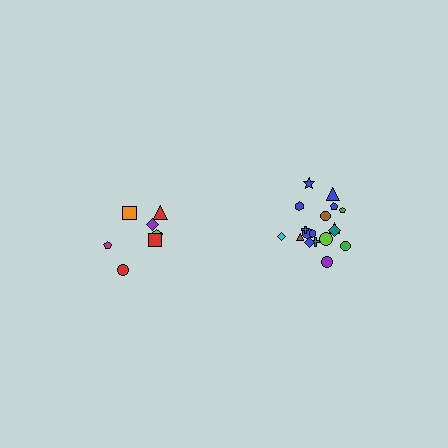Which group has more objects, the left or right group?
The right group.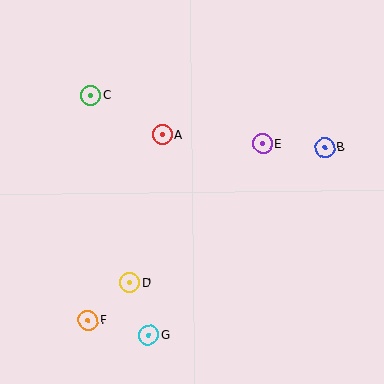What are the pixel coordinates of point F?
Point F is at (88, 321).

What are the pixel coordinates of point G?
Point G is at (149, 335).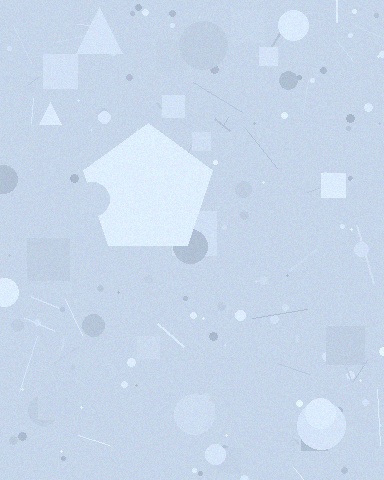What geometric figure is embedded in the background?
A pentagon is embedded in the background.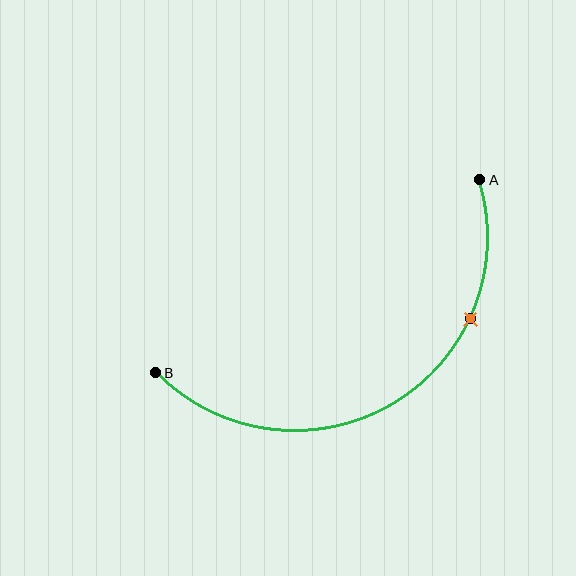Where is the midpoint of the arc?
The arc midpoint is the point on the curve farthest from the straight line joining A and B. It sits below that line.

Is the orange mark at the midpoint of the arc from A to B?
No. The orange mark lies on the arc but is closer to endpoint A. The arc midpoint would be at the point on the curve equidistant along the arc from both A and B.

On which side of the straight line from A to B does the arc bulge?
The arc bulges below the straight line connecting A and B.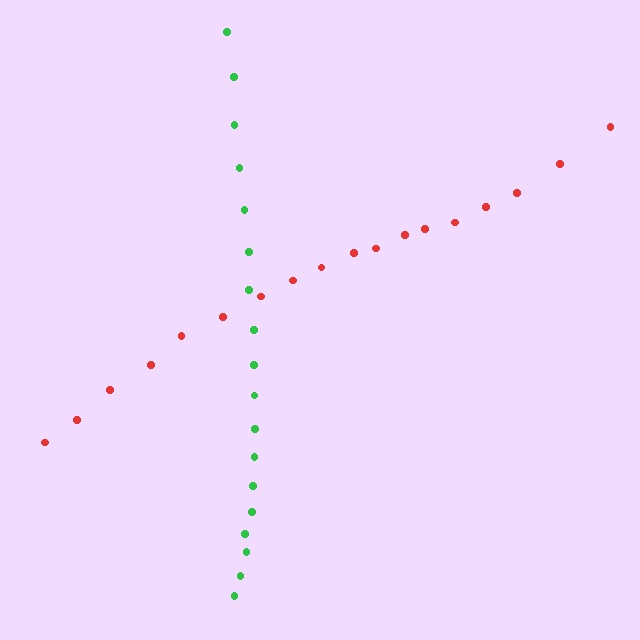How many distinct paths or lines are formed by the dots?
There are 2 distinct paths.